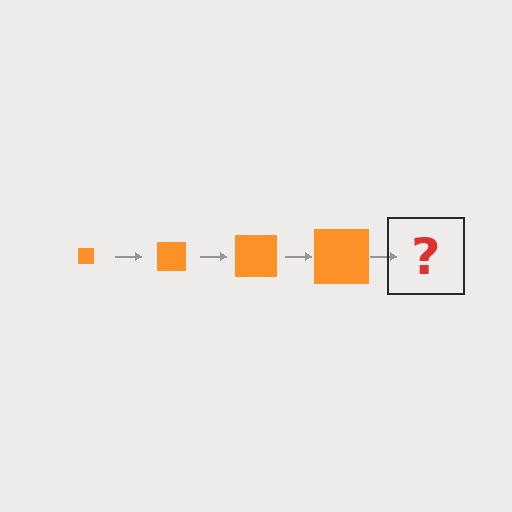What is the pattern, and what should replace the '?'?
The pattern is that the square gets progressively larger each step. The '?' should be an orange square, larger than the previous one.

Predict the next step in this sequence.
The next step is an orange square, larger than the previous one.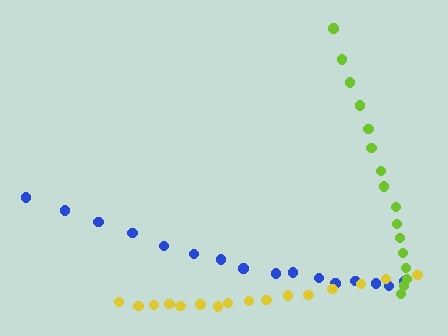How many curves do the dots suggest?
There are 3 distinct paths.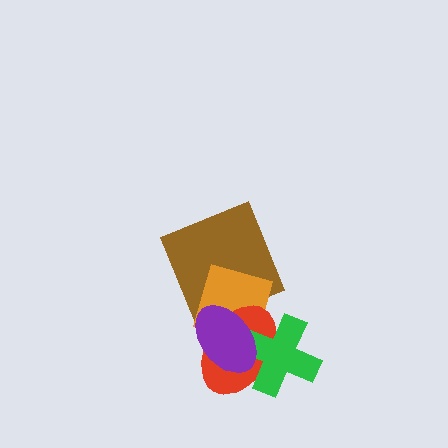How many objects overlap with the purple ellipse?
4 objects overlap with the purple ellipse.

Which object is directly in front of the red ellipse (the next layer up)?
The green cross is directly in front of the red ellipse.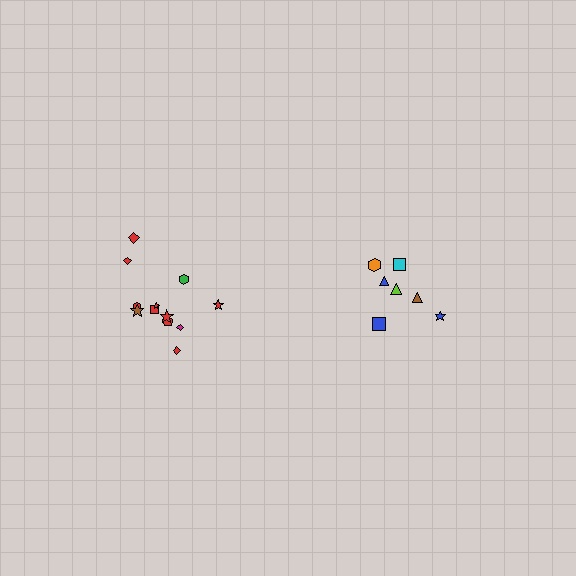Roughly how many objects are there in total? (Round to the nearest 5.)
Roughly 20 objects in total.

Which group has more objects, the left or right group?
The left group.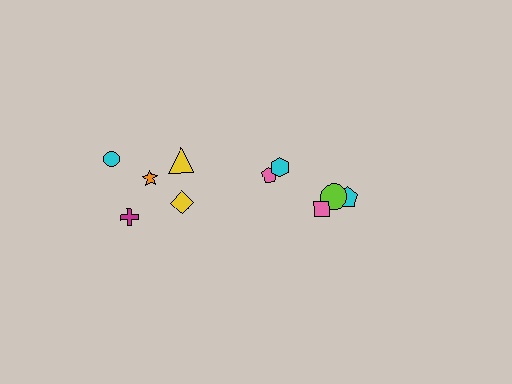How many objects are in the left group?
There are 6 objects.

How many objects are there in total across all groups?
There are 10 objects.